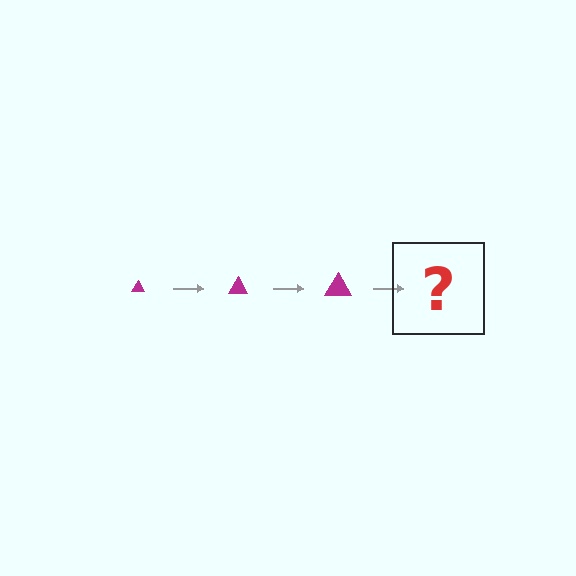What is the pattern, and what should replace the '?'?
The pattern is that the triangle gets progressively larger each step. The '?' should be a magenta triangle, larger than the previous one.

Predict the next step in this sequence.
The next step is a magenta triangle, larger than the previous one.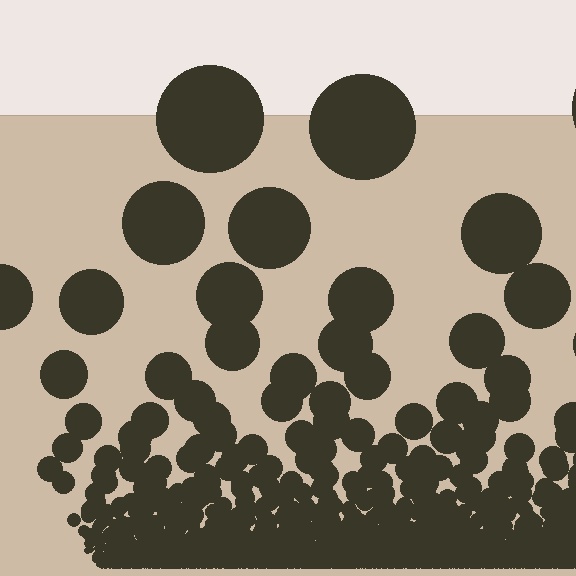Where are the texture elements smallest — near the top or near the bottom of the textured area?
Near the bottom.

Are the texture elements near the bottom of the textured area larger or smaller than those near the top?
Smaller. The gradient is inverted — elements near the bottom are smaller and denser.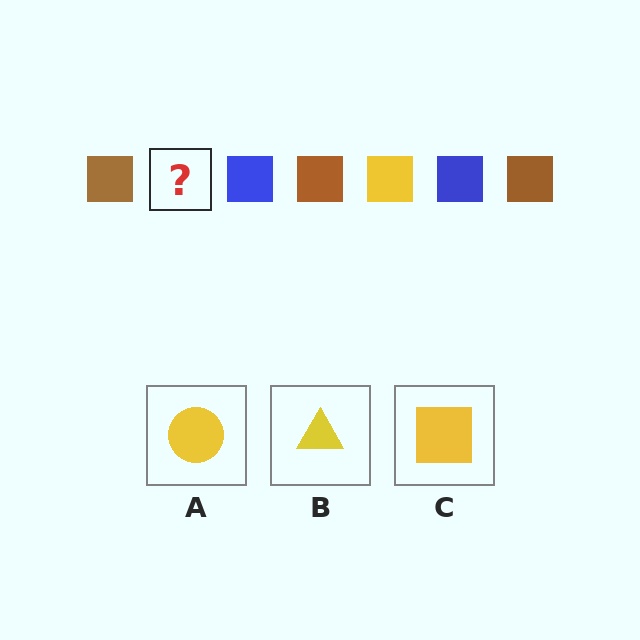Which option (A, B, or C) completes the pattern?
C.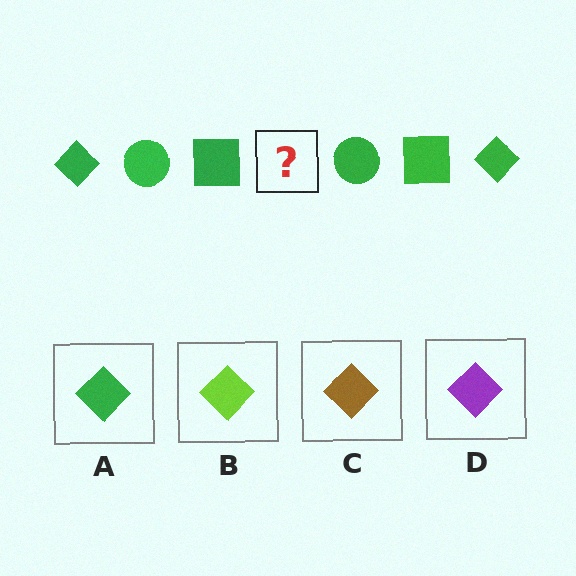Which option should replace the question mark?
Option A.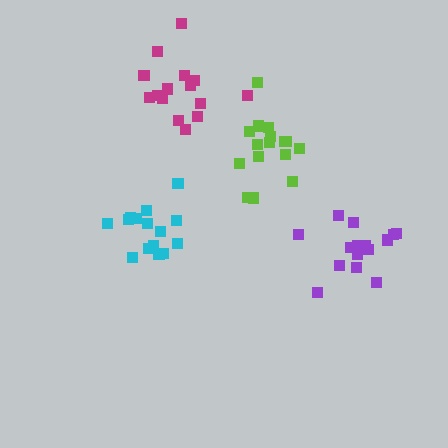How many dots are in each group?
Group 1: 16 dots, Group 2: 15 dots, Group 3: 15 dots, Group 4: 15 dots (61 total).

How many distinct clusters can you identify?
There are 4 distinct clusters.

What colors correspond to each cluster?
The clusters are colored: lime, purple, magenta, cyan.